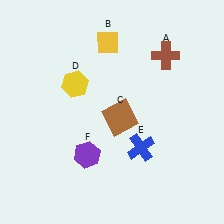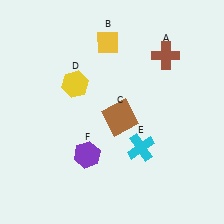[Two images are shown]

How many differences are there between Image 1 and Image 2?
There is 1 difference between the two images.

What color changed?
The cross (E) changed from blue in Image 1 to cyan in Image 2.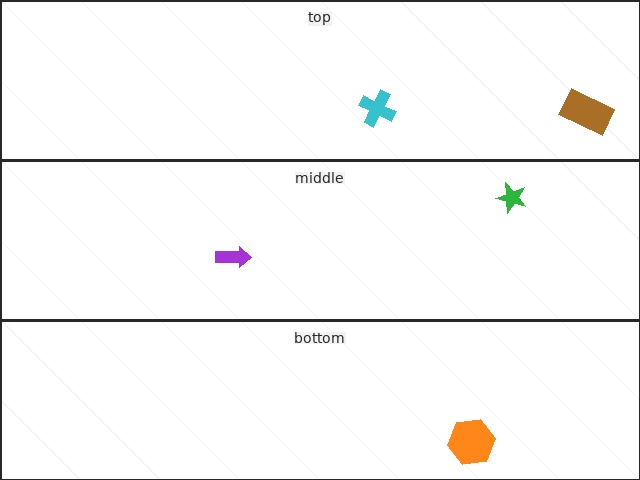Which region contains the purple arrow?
The middle region.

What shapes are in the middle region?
The green star, the purple arrow.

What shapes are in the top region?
The brown rectangle, the cyan cross.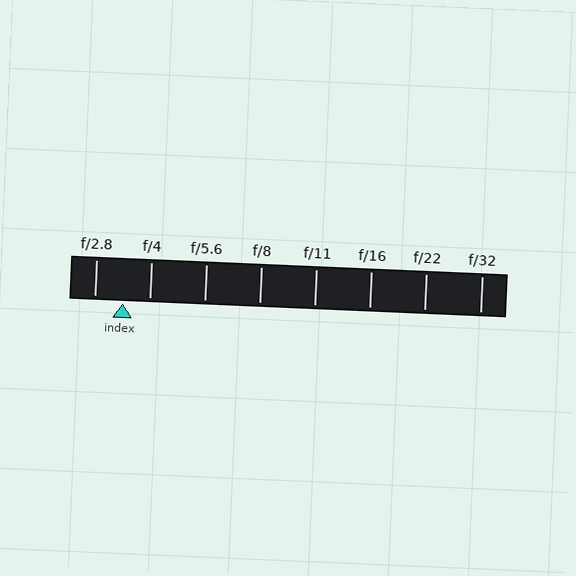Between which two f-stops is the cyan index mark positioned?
The index mark is between f/2.8 and f/4.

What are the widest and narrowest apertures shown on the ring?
The widest aperture shown is f/2.8 and the narrowest is f/32.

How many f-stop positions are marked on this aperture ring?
There are 8 f-stop positions marked.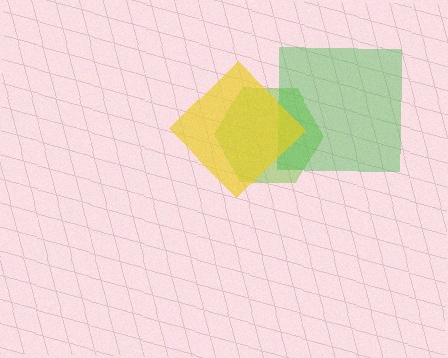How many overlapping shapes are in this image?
There are 3 overlapping shapes in the image.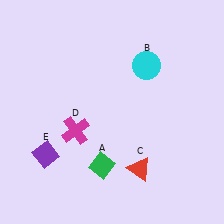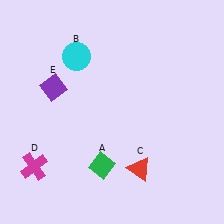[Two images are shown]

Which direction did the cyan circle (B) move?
The cyan circle (B) moved left.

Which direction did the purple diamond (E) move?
The purple diamond (E) moved up.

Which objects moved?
The objects that moved are: the cyan circle (B), the magenta cross (D), the purple diamond (E).